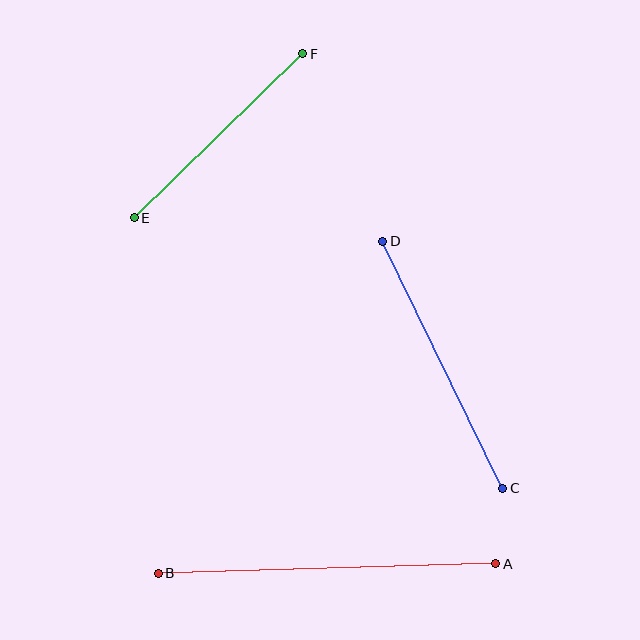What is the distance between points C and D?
The distance is approximately 275 pixels.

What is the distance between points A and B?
The distance is approximately 338 pixels.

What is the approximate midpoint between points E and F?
The midpoint is at approximately (219, 136) pixels.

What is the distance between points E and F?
The distance is approximately 235 pixels.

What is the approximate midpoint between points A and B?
The midpoint is at approximately (327, 568) pixels.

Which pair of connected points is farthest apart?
Points A and B are farthest apart.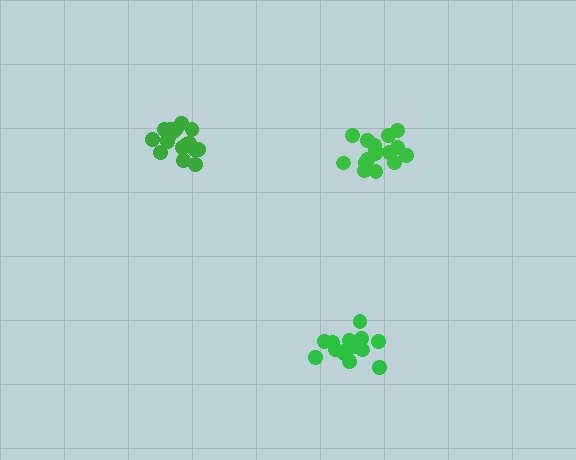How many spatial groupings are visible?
There are 3 spatial groupings.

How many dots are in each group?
Group 1: 16 dots, Group 2: 18 dots, Group 3: 16 dots (50 total).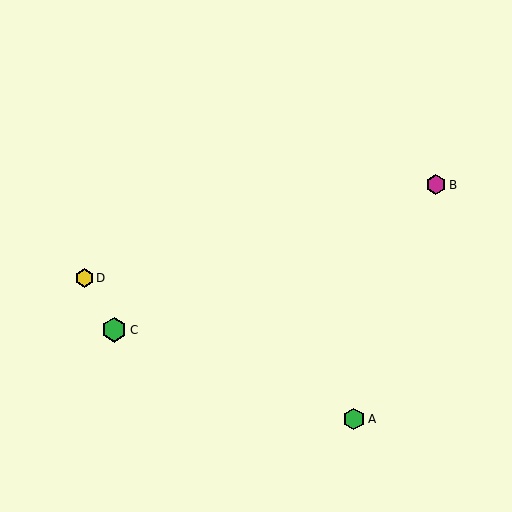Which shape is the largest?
The green hexagon (labeled C) is the largest.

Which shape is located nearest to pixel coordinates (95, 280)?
The yellow hexagon (labeled D) at (84, 278) is nearest to that location.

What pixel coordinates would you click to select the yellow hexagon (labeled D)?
Click at (84, 278) to select the yellow hexagon D.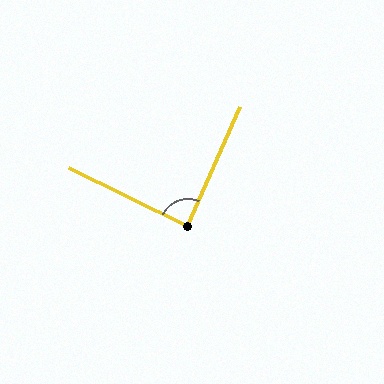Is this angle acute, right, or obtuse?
It is approximately a right angle.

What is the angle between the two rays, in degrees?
Approximately 87 degrees.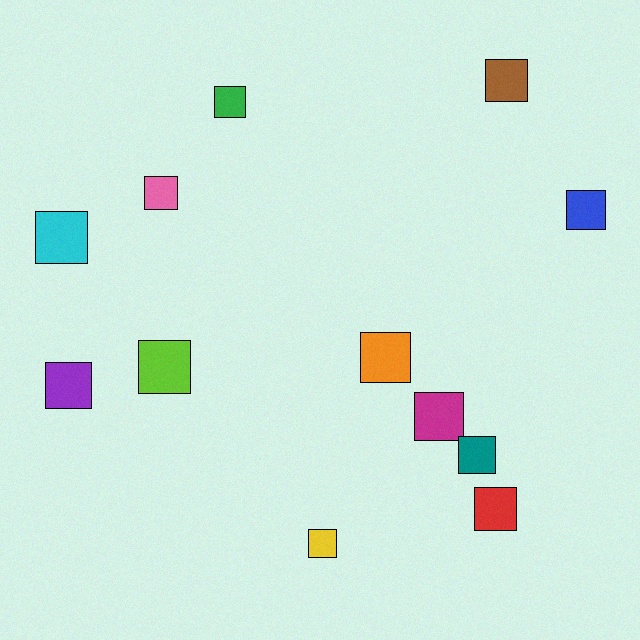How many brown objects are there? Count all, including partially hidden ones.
There is 1 brown object.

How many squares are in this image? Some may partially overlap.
There are 12 squares.